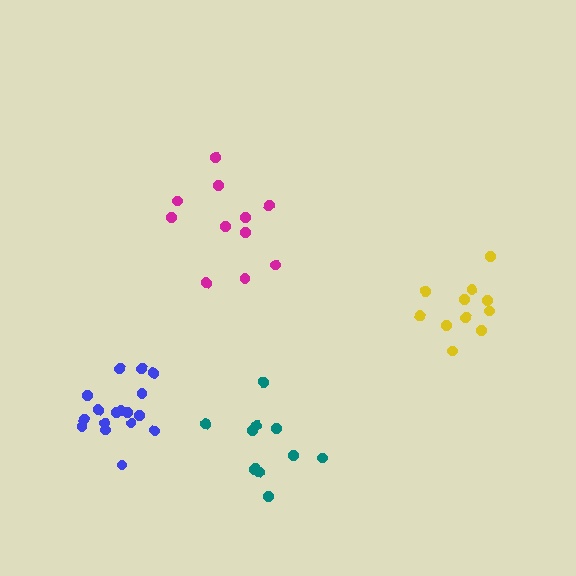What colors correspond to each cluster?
The clusters are colored: yellow, magenta, blue, teal.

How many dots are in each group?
Group 1: 11 dots, Group 2: 11 dots, Group 3: 17 dots, Group 4: 11 dots (50 total).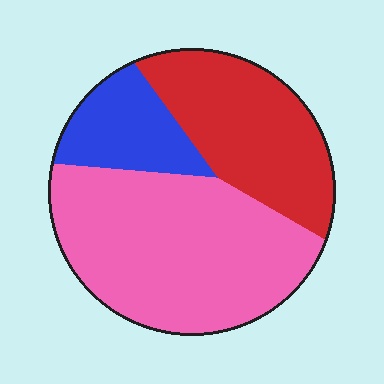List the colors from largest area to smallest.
From largest to smallest: pink, red, blue.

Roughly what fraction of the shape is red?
Red covers about 30% of the shape.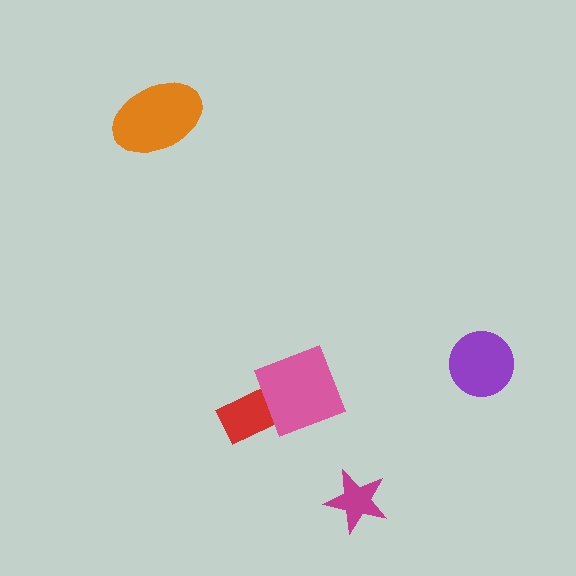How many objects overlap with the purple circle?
0 objects overlap with the purple circle.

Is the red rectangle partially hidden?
Yes, it is partially covered by another shape.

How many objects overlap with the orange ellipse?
0 objects overlap with the orange ellipse.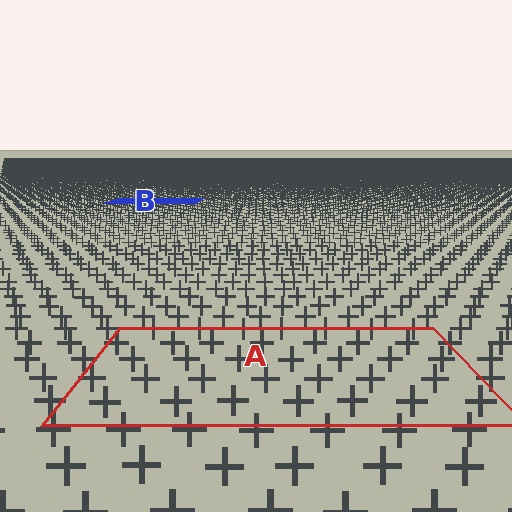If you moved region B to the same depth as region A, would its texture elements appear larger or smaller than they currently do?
They would appear larger. At a closer depth, the same texture elements are projected at a bigger on-screen size.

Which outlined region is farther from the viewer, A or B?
Region B is farther from the viewer — the texture elements inside it appear smaller and more densely packed.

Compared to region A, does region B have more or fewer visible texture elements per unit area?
Region B has more texture elements per unit area — they are packed more densely because it is farther away.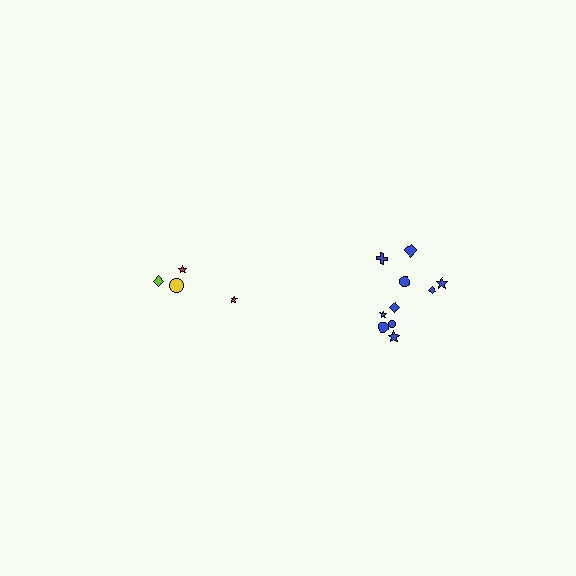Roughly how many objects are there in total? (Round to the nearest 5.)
Roughly 15 objects in total.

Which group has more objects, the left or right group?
The right group.